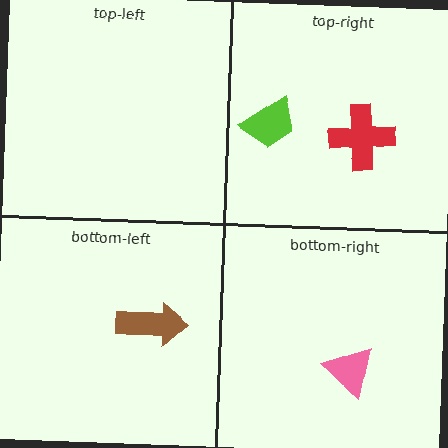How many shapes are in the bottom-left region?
1.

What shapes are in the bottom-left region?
The brown arrow.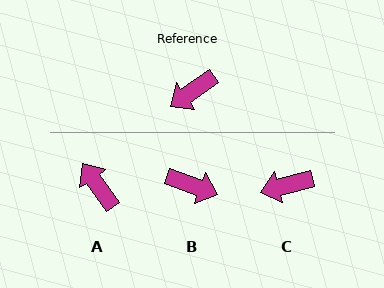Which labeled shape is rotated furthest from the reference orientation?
B, about 125 degrees away.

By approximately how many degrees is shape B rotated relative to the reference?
Approximately 125 degrees counter-clockwise.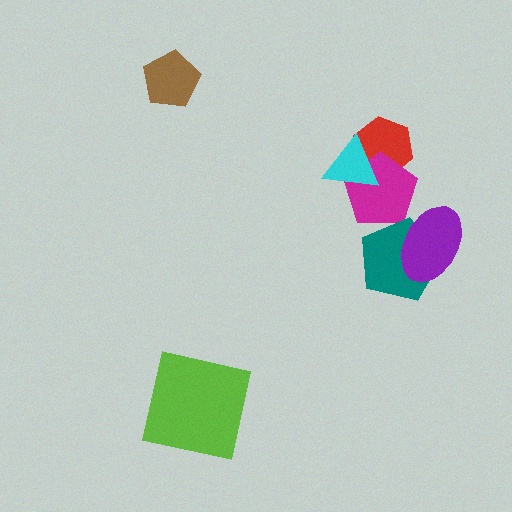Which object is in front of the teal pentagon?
The purple ellipse is in front of the teal pentagon.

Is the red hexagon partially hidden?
Yes, it is partially covered by another shape.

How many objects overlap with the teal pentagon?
2 objects overlap with the teal pentagon.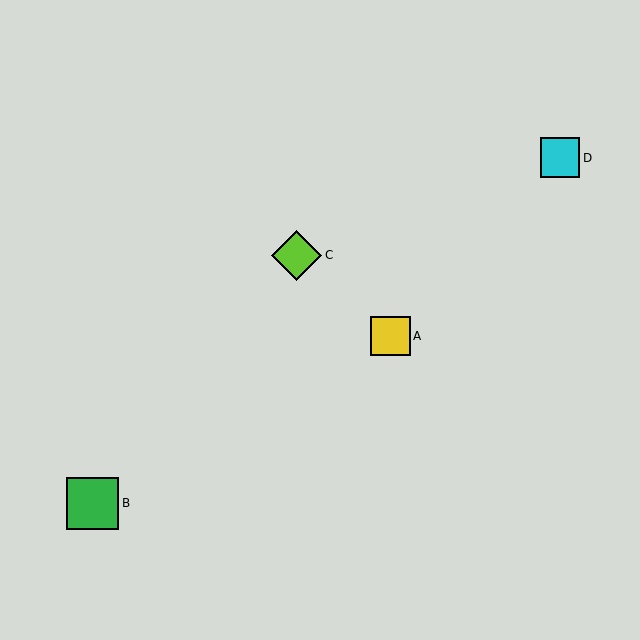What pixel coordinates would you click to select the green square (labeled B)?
Click at (92, 503) to select the green square B.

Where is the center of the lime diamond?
The center of the lime diamond is at (297, 255).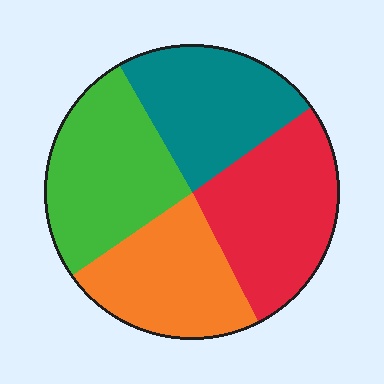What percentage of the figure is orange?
Orange covers roughly 25% of the figure.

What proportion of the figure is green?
Green covers around 25% of the figure.